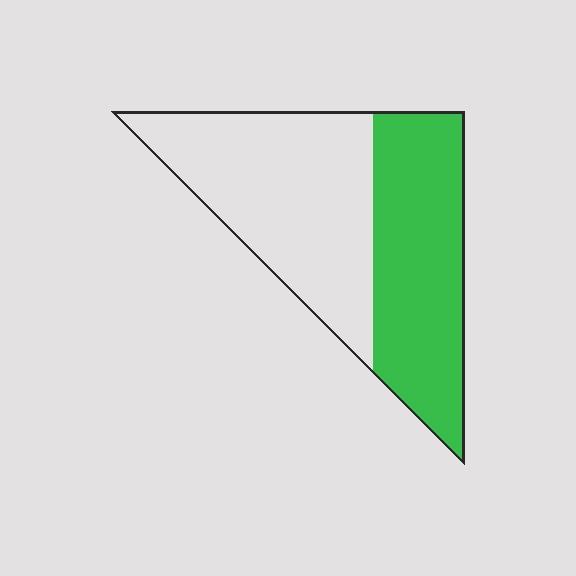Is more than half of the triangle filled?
No.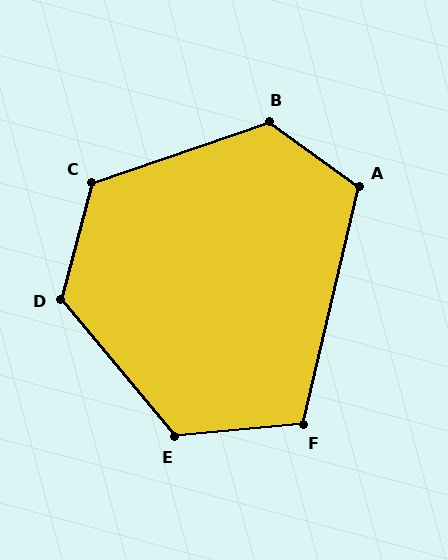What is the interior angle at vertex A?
Approximately 112 degrees (obtuse).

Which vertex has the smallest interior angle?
F, at approximately 109 degrees.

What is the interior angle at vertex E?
Approximately 124 degrees (obtuse).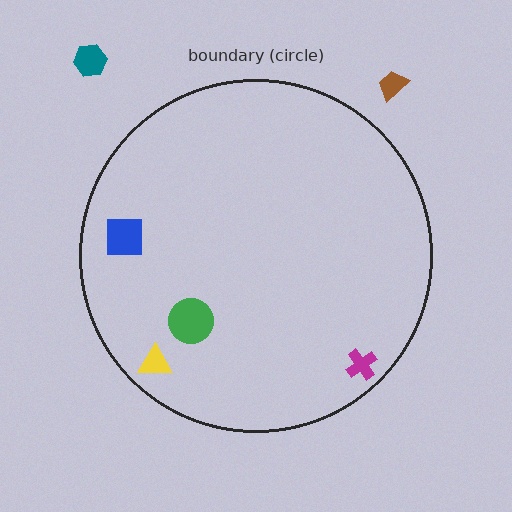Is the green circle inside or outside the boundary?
Inside.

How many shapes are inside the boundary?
4 inside, 2 outside.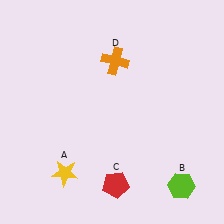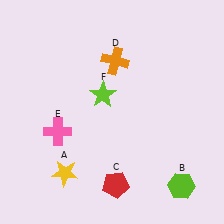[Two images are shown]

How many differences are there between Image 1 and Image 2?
There are 2 differences between the two images.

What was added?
A pink cross (E), a lime star (F) were added in Image 2.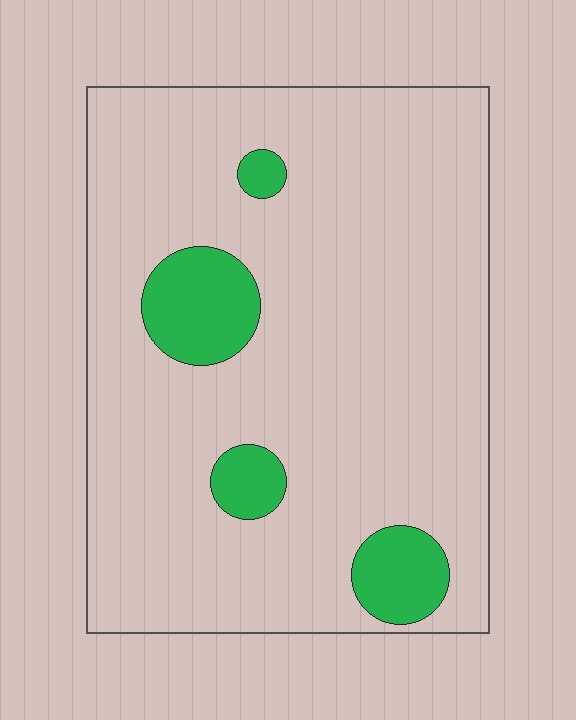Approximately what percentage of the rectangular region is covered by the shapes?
Approximately 10%.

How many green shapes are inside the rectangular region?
4.